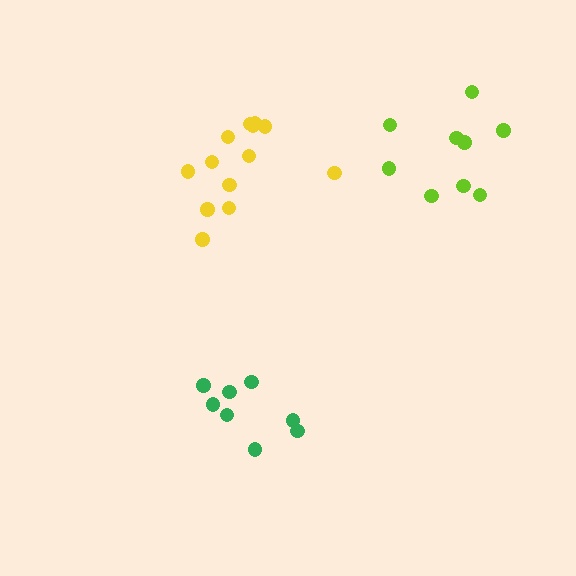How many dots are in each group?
Group 1: 13 dots, Group 2: 9 dots, Group 3: 8 dots (30 total).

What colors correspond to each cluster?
The clusters are colored: yellow, lime, green.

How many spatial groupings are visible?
There are 3 spatial groupings.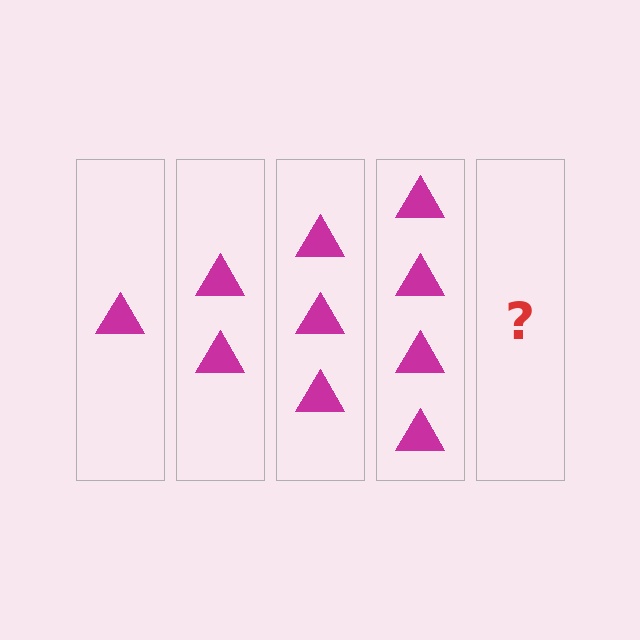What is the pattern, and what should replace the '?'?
The pattern is that each step adds one more triangle. The '?' should be 5 triangles.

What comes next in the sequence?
The next element should be 5 triangles.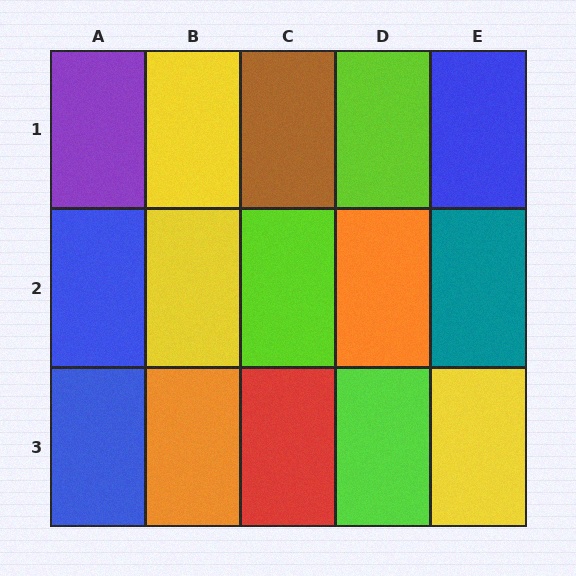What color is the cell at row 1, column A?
Purple.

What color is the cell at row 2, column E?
Teal.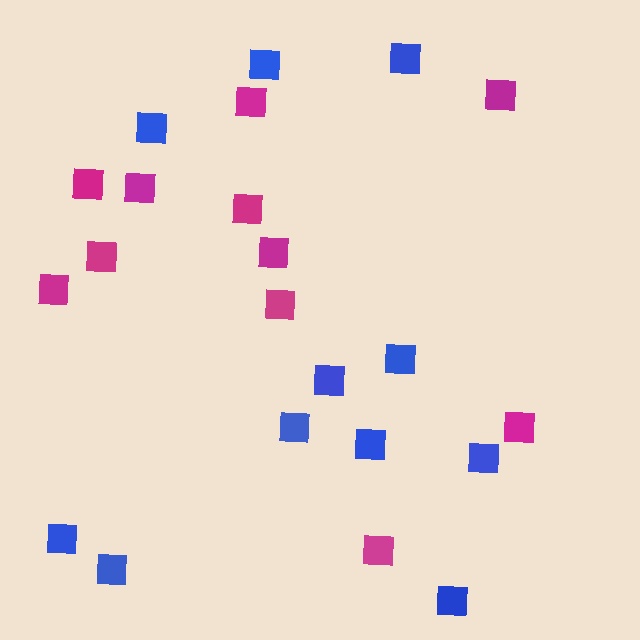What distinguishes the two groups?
There are 2 groups: one group of magenta squares (11) and one group of blue squares (11).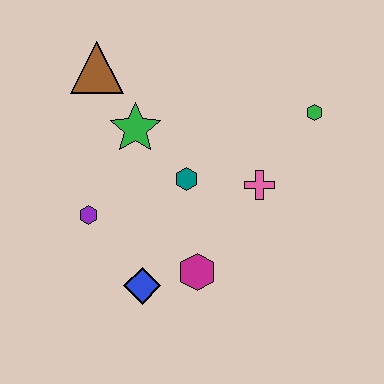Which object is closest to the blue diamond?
The magenta hexagon is closest to the blue diamond.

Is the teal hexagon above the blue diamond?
Yes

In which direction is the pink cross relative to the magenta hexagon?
The pink cross is above the magenta hexagon.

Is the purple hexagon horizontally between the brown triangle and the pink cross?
No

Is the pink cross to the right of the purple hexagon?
Yes